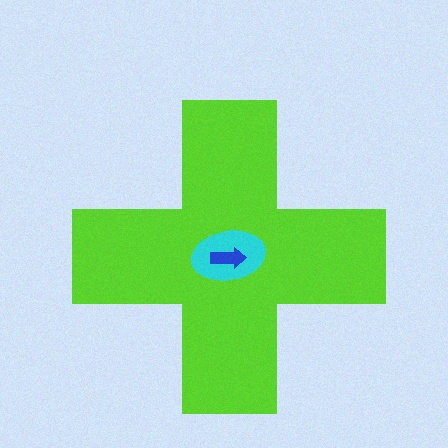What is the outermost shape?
The lime cross.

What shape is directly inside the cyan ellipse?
The blue arrow.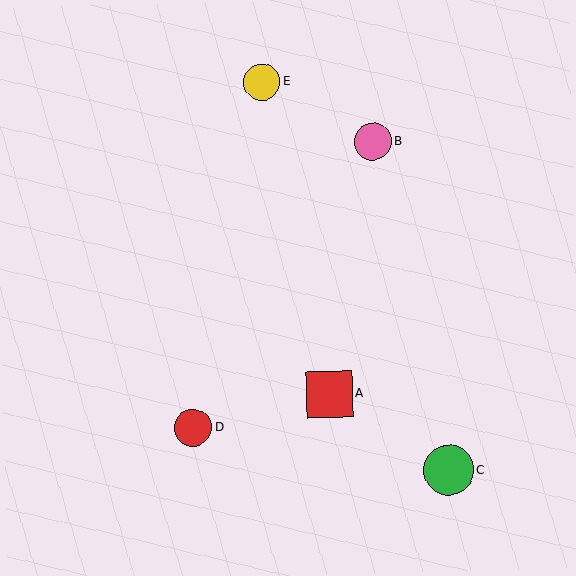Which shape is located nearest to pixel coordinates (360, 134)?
The pink circle (labeled B) at (373, 142) is nearest to that location.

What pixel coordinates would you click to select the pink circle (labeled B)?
Click at (373, 142) to select the pink circle B.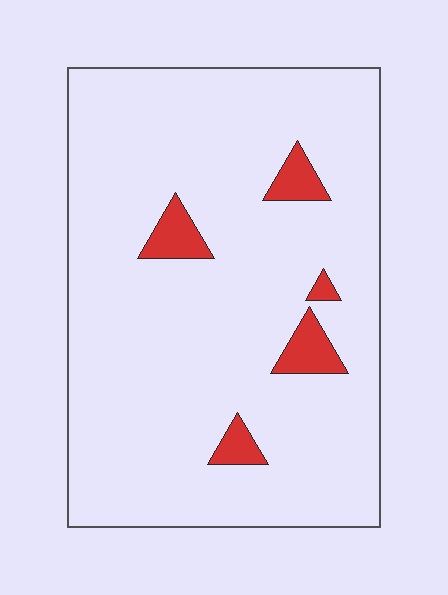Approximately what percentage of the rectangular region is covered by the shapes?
Approximately 5%.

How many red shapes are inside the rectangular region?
5.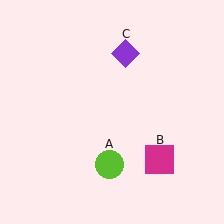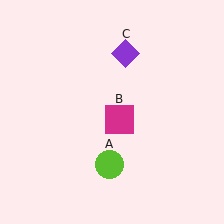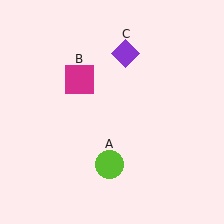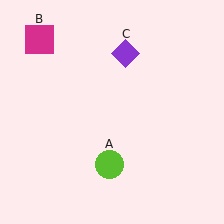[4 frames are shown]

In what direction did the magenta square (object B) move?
The magenta square (object B) moved up and to the left.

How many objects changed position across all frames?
1 object changed position: magenta square (object B).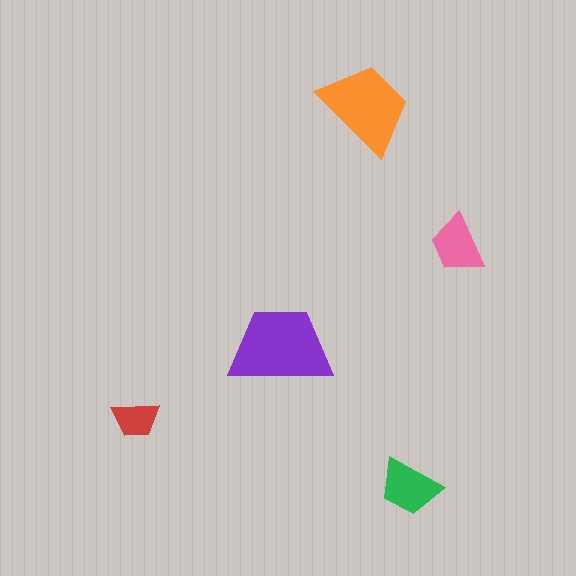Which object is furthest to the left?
The red trapezoid is leftmost.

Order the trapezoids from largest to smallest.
the purple one, the orange one, the green one, the pink one, the red one.